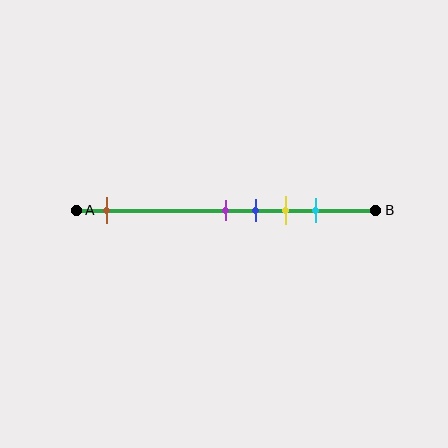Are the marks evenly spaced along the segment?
No, the marks are not evenly spaced.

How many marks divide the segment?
There are 5 marks dividing the segment.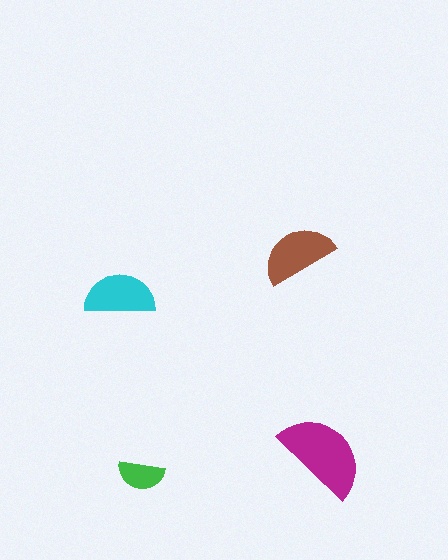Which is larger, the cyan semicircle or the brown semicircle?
The brown one.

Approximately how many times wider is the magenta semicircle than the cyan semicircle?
About 1.5 times wider.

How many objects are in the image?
There are 4 objects in the image.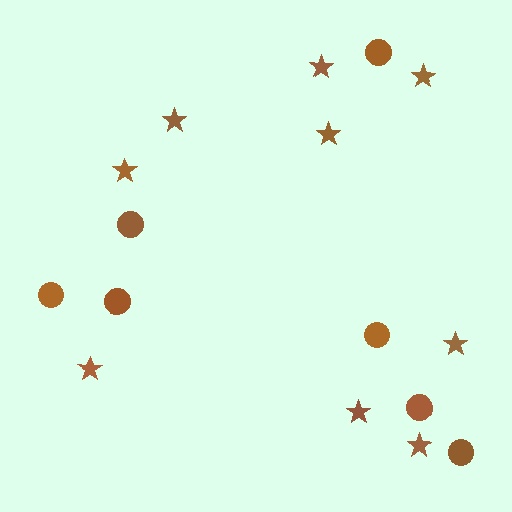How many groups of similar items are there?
There are 2 groups: one group of circles (7) and one group of stars (9).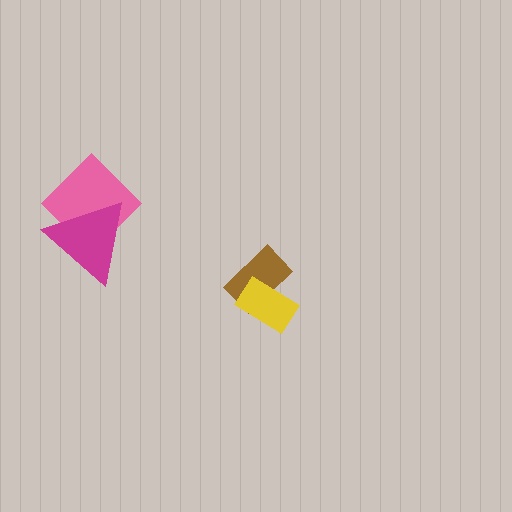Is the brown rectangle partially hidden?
Yes, it is partially covered by another shape.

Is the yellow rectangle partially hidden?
No, no other shape covers it.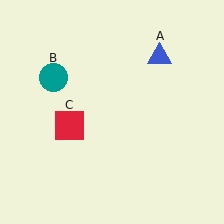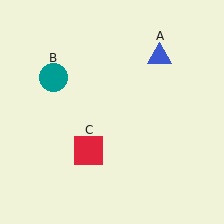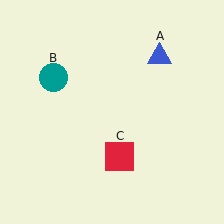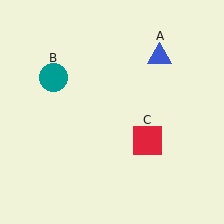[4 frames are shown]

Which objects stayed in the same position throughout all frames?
Blue triangle (object A) and teal circle (object B) remained stationary.